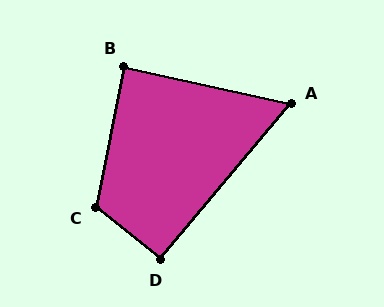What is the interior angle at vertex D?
Approximately 91 degrees (approximately right).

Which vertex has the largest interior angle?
C, at approximately 117 degrees.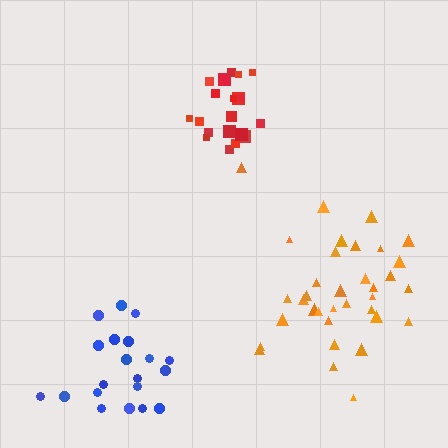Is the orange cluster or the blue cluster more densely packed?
Orange.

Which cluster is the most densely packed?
Red.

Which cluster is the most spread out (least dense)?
Blue.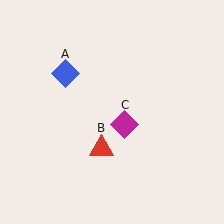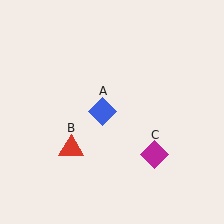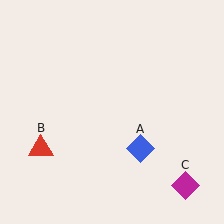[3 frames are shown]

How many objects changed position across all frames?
3 objects changed position: blue diamond (object A), red triangle (object B), magenta diamond (object C).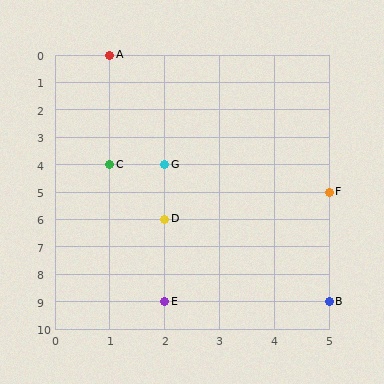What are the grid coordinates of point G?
Point G is at grid coordinates (2, 4).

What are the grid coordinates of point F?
Point F is at grid coordinates (5, 5).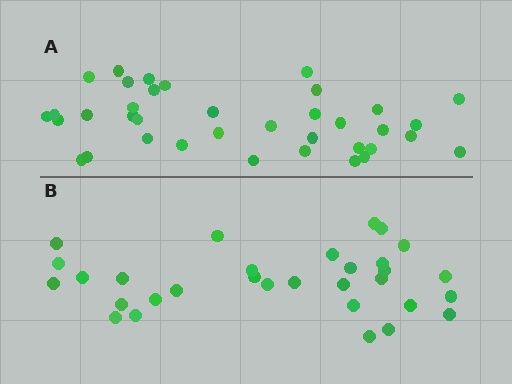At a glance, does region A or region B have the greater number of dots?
Region A (the top region) has more dots.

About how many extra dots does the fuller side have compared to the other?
Region A has about 6 more dots than region B.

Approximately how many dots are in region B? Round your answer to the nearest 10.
About 30 dots. (The exact count is 31, which rounds to 30.)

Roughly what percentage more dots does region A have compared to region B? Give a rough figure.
About 20% more.